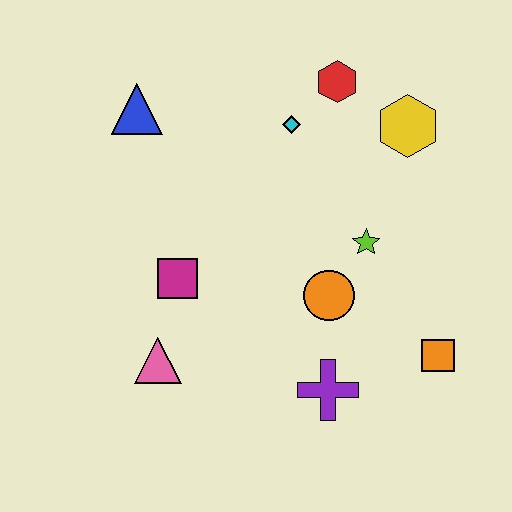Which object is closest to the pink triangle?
The magenta square is closest to the pink triangle.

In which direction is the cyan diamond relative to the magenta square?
The cyan diamond is above the magenta square.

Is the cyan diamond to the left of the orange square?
Yes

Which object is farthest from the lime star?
The blue triangle is farthest from the lime star.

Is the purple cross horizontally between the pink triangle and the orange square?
Yes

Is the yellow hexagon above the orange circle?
Yes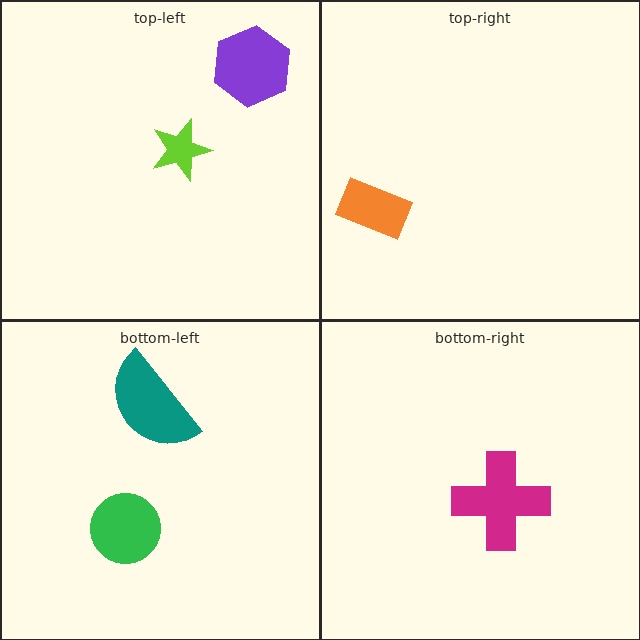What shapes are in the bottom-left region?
The green circle, the teal semicircle.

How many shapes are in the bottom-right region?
1.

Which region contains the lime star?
The top-left region.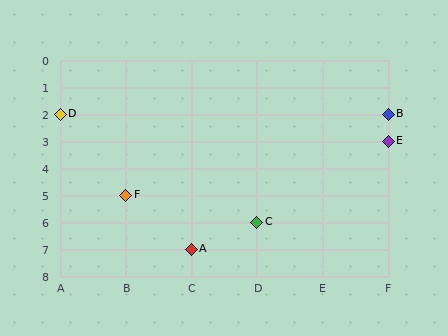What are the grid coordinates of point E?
Point E is at grid coordinates (F, 3).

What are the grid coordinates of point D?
Point D is at grid coordinates (A, 2).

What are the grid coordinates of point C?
Point C is at grid coordinates (D, 6).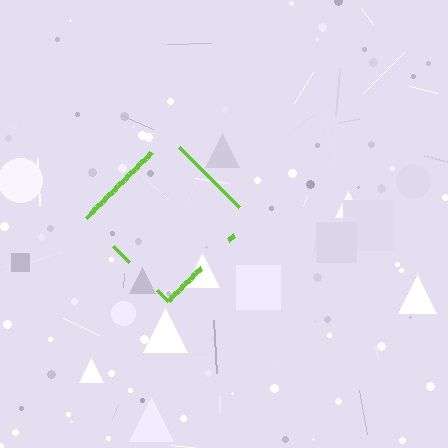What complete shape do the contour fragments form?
The contour fragments form a diamond.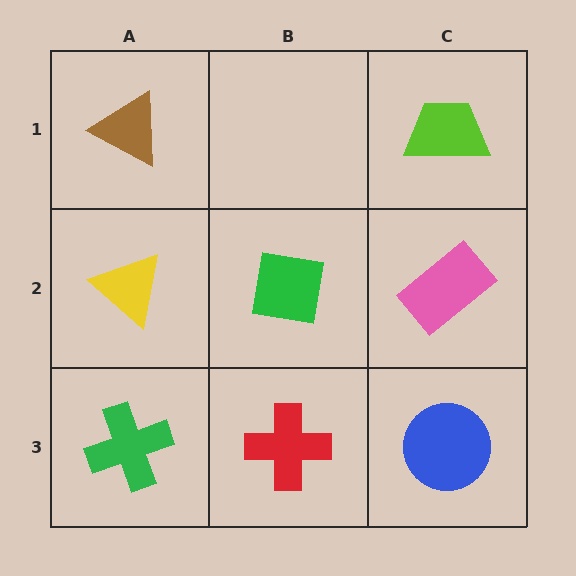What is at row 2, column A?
A yellow triangle.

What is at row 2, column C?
A pink rectangle.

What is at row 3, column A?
A green cross.